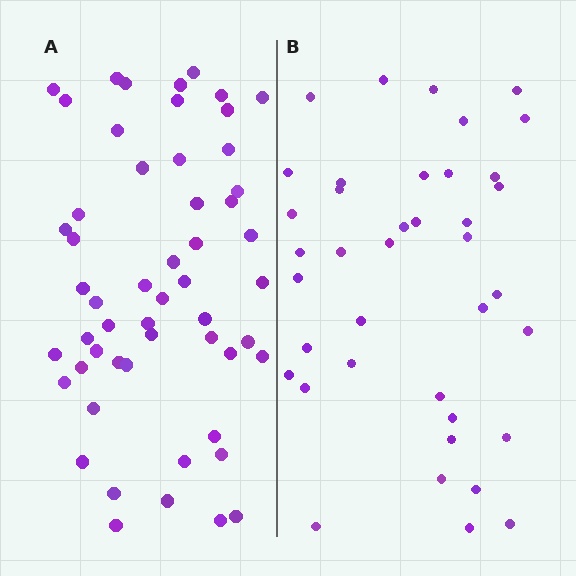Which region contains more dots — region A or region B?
Region A (the left region) has more dots.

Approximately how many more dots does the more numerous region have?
Region A has approximately 15 more dots than region B.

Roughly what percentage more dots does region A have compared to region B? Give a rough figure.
About 40% more.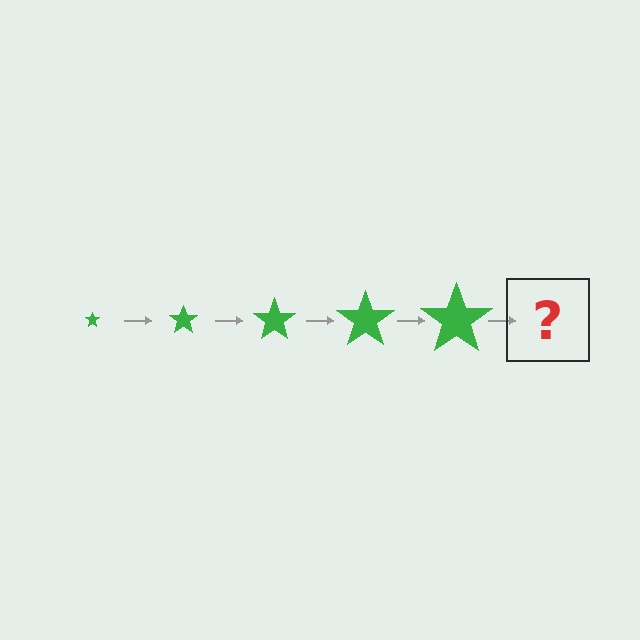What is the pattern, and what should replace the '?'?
The pattern is that the star gets progressively larger each step. The '?' should be a green star, larger than the previous one.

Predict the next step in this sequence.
The next step is a green star, larger than the previous one.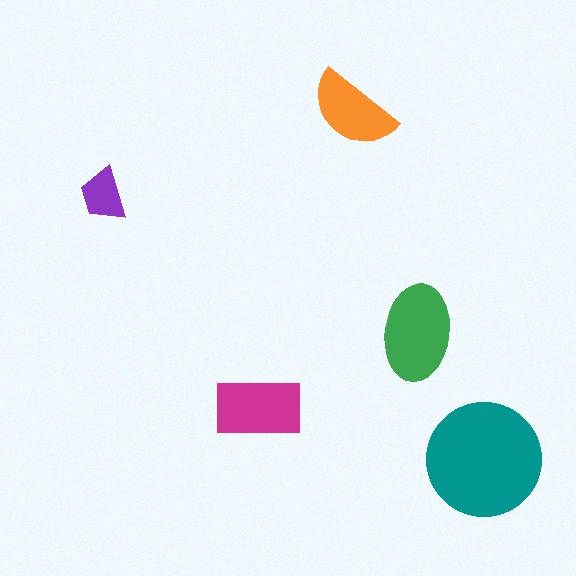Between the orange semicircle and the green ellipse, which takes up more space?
The green ellipse.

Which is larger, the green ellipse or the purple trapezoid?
The green ellipse.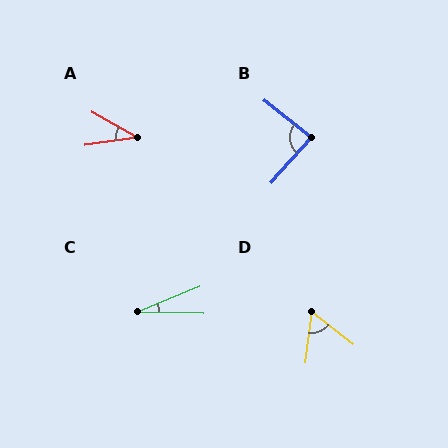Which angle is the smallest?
C, at approximately 24 degrees.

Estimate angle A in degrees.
Approximately 38 degrees.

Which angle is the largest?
B, at approximately 87 degrees.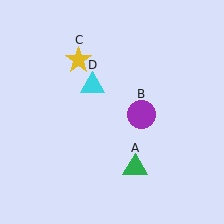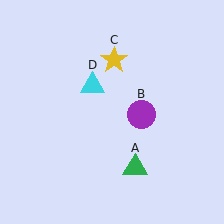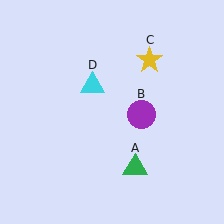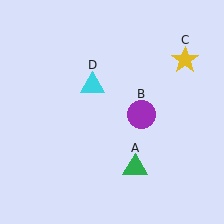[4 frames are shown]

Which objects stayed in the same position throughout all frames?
Green triangle (object A) and purple circle (object B) and cyan triangle (object D) remained stationary.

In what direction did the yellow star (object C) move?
The yellow star (object C) moved right.